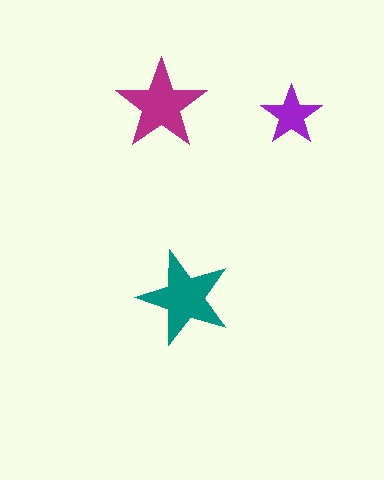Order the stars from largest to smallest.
the teal one, the magenta one, the purple one.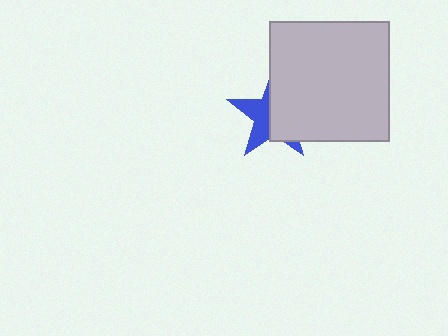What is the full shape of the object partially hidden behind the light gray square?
The partially hidden object is a blue star.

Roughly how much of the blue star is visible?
A small part of it is visible (roughly 44%).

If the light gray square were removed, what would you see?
You would see the complete blue star.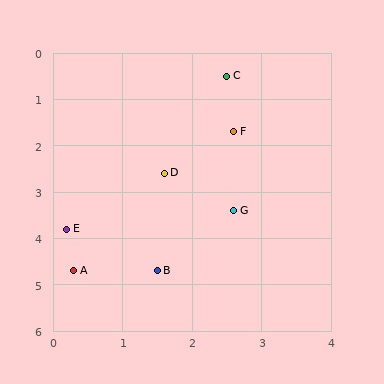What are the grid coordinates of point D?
Point D is at approximately (1.6, 2.6).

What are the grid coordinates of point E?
Point E is at approximately (0.2, 3.8).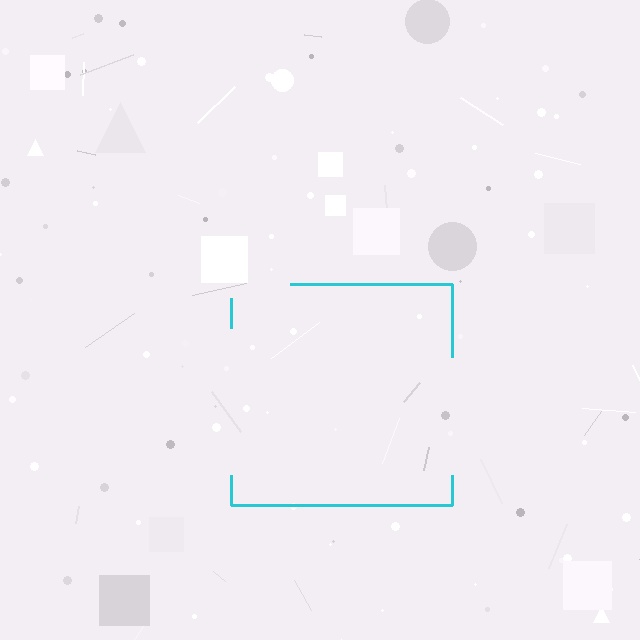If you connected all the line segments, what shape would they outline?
They would outline a square.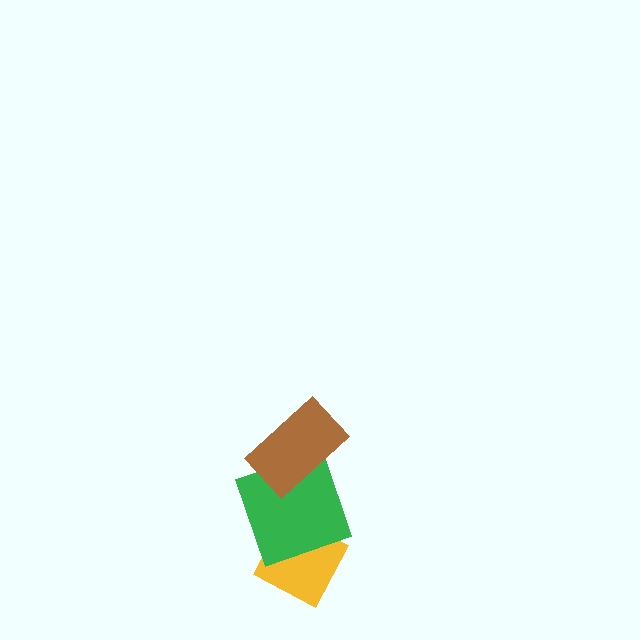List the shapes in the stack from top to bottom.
From top to bottom: the brown rectangle, the green square, the yellow diamond.